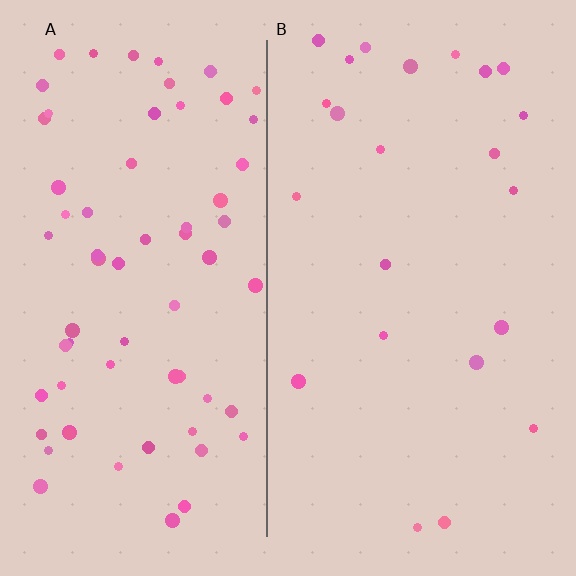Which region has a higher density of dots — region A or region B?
A (the left).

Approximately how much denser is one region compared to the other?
Approximately 2.9× — region A over region B.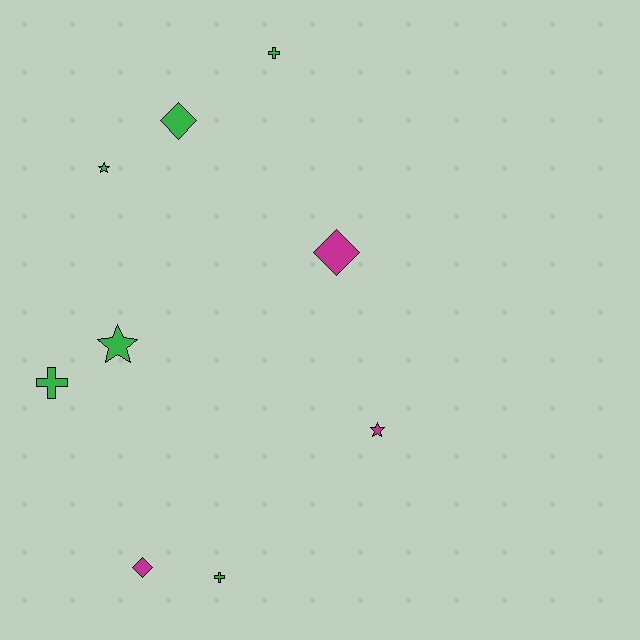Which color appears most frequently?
Green, with 6 objects.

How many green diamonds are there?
There is 1 green diamond.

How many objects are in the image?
There are 9 objects.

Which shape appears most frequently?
Diamond, with 3 objects.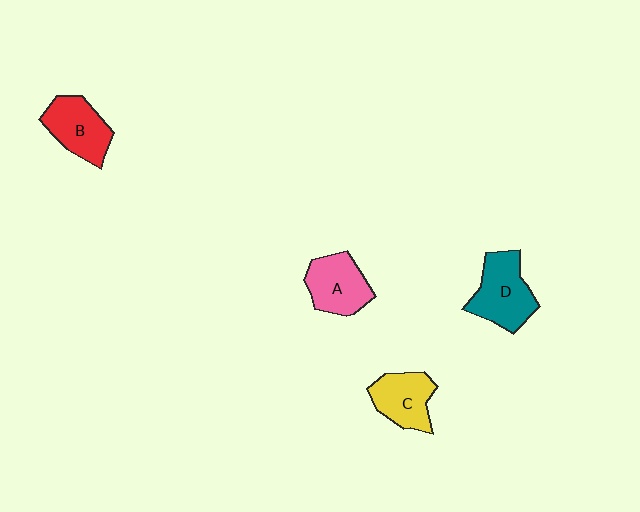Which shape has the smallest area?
Shape C (yellow).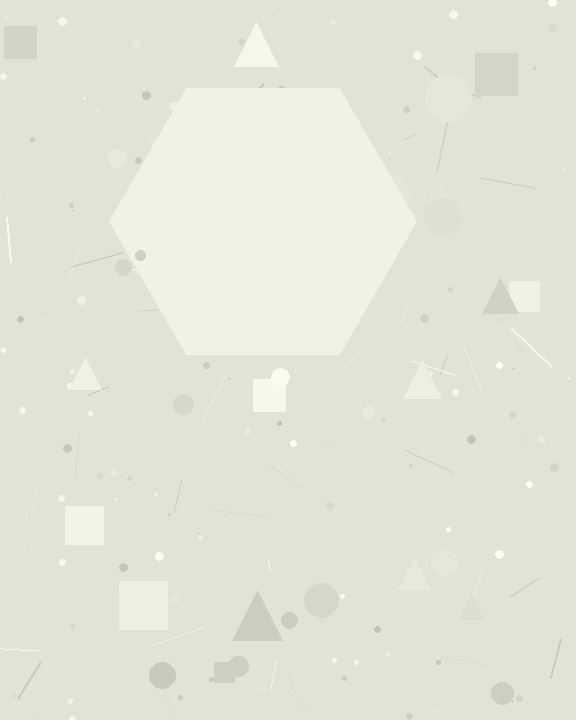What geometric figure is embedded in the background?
A hexagon is embedded in the background.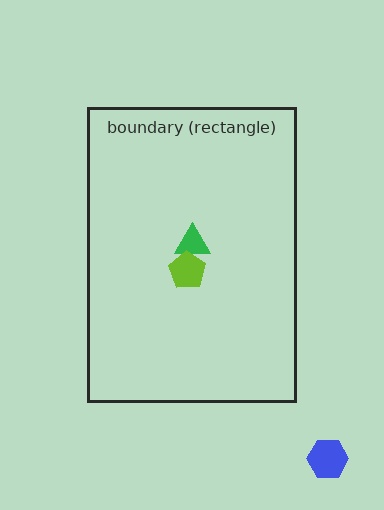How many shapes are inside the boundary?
2 inside, 1 outside.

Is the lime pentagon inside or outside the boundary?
Inside.